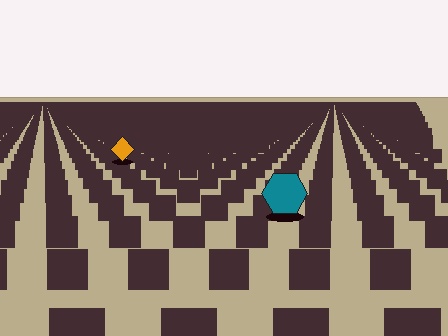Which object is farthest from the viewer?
The orange diamond is farthest from the viewer. It appears smaller and the ground texture around it is denser.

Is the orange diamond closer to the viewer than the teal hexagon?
No. The teal hexagon is closer — you can tell from the texture gradient: the ground texture is coarser near it.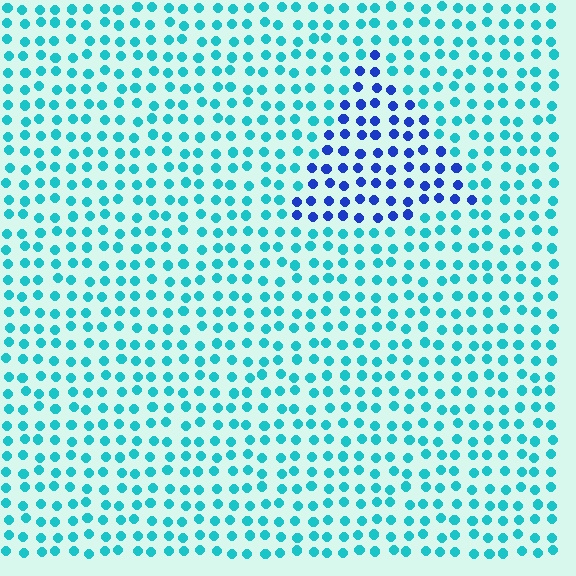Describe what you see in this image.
The image is filled with small cyan elements in a uniform arrangement. A triangle-shaped region is visible where the elements are tinted to a slightly different hue, forming a subtle color boundary.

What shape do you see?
I see a triangle.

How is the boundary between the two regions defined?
The boundary is defined purely by a slight shift in hue (about 48 degrees). Spacing, size, and orientation are identical on both sides.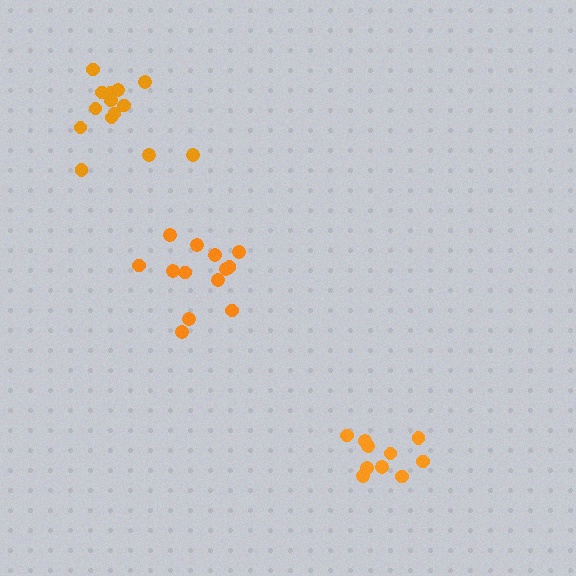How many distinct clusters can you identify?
There are 3 distinct clusters.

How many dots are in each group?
Group 1: 13 dots, Group 2: 10 dots, Group 3: 15 dots (38 total).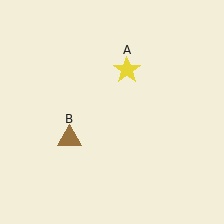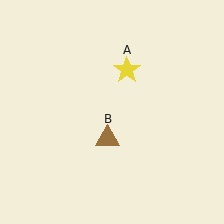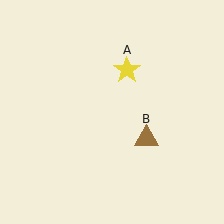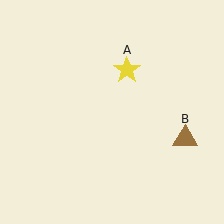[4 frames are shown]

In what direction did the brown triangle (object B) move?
The brown triangle (object B) moved right.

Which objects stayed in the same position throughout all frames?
Yellow star (object A) remained stationary.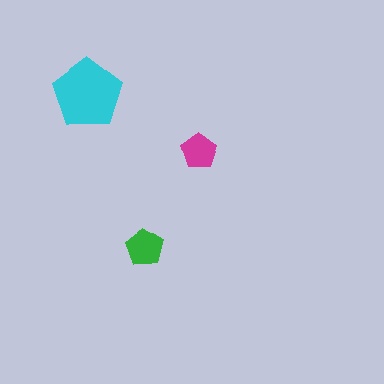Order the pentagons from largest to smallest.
the cyan one, the green one, the magenta one.